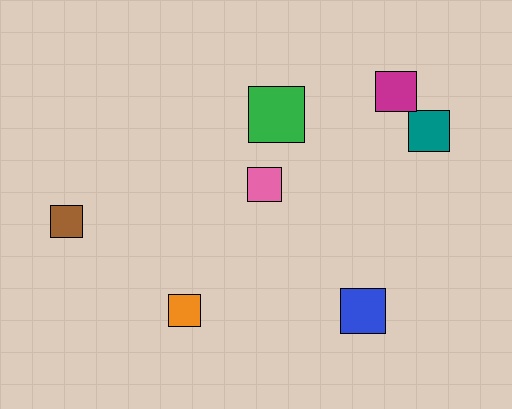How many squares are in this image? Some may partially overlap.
There are 7 squares.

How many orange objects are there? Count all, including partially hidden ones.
There is 1 orange object.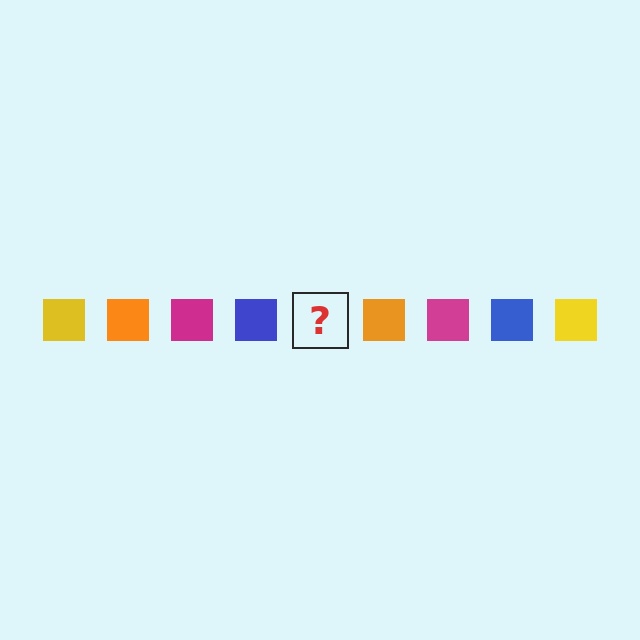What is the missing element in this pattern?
The missing element is a yellow square.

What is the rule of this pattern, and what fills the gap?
The rule is that the pattern cycles through yellow, orange, magenta, blue squares. The gap should be filled with a yellow square.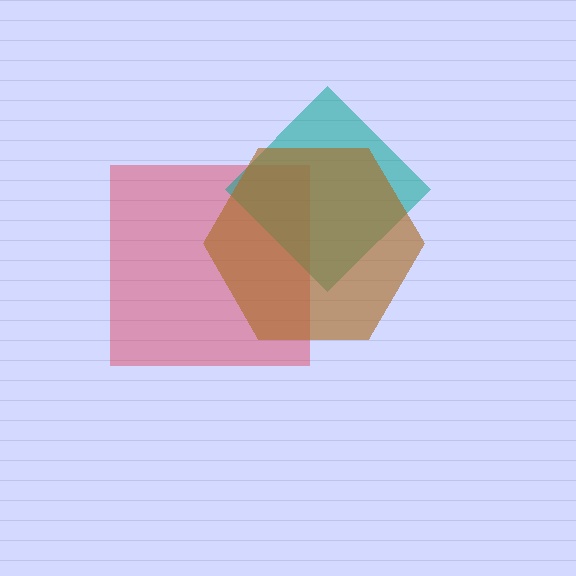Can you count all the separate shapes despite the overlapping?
Yes, there are 3 separate shapes.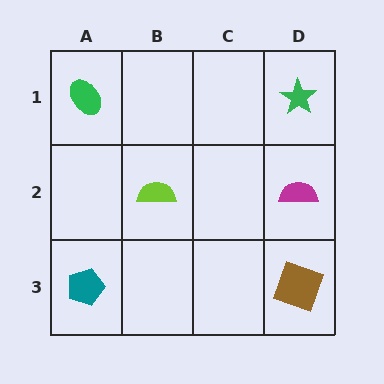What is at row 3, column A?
A teal pentagon.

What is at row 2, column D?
A magenta semicircle.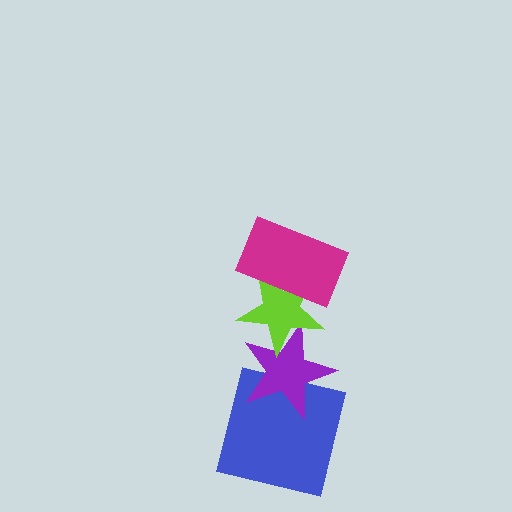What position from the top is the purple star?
The purple star is 3rd from the top.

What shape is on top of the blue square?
The purple star is on top of the blue square.